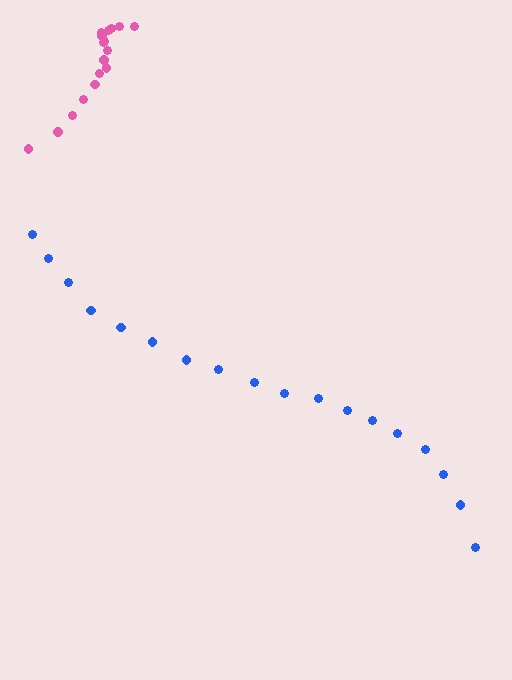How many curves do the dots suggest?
There are 2 distinct paths.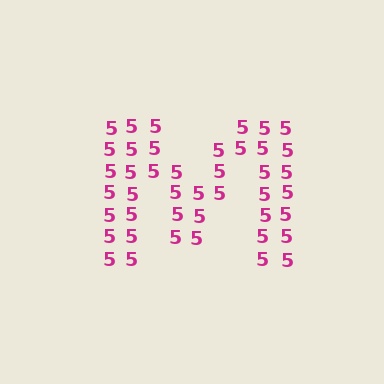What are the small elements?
The small elements are digit 5's.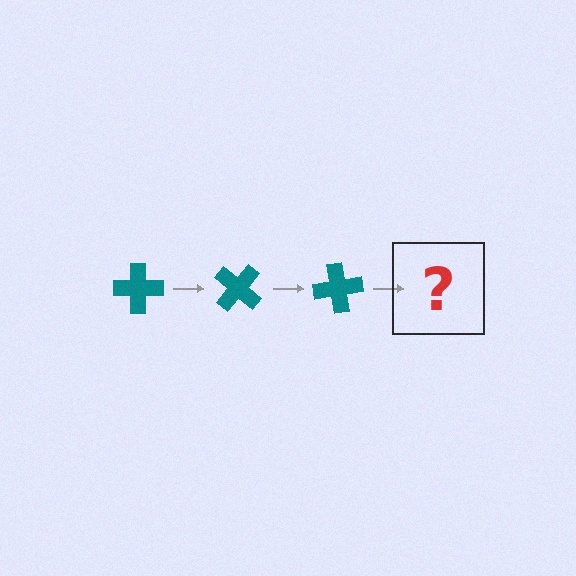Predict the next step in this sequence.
The next step is a teal cross rotated 120 degrees.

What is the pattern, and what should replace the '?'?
The pattern is that the cross rotates 40 degrees each step. The '?' should be a teal cross rotated 120 degrees.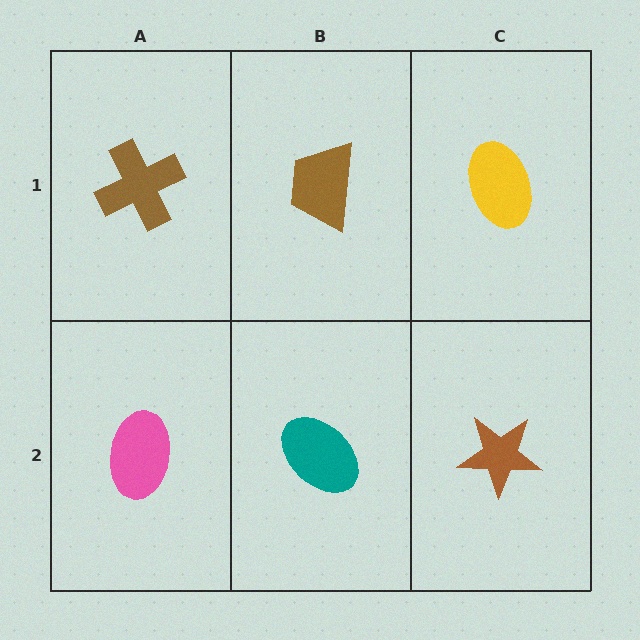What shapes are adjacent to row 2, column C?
A yellow ellipse (row 1, column C), a teal ellipse (row 2, column B).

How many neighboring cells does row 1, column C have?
2.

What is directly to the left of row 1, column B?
A brown cross.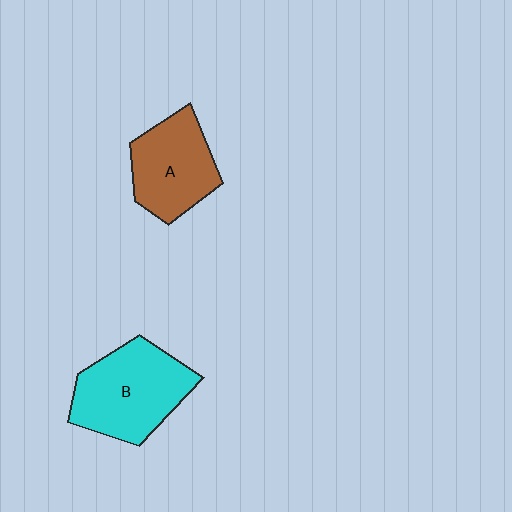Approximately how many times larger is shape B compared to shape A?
Approximately 1.2 times.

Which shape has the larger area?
Shape B (cyan).